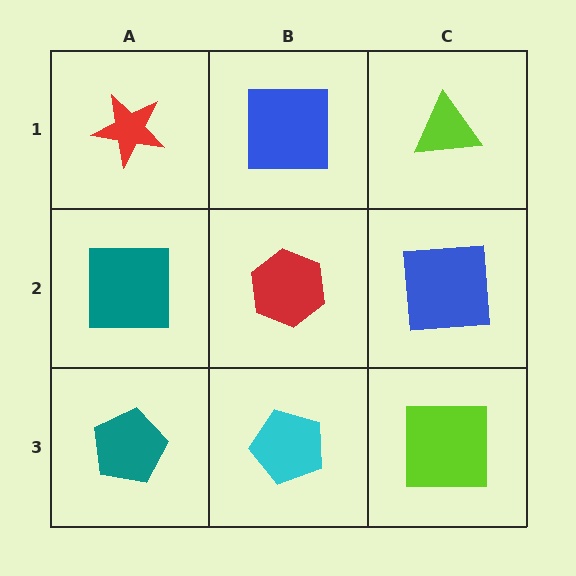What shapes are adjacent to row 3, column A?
A teal square (row 2, column A), a cyan pentagon (row 3, column B).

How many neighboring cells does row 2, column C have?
3.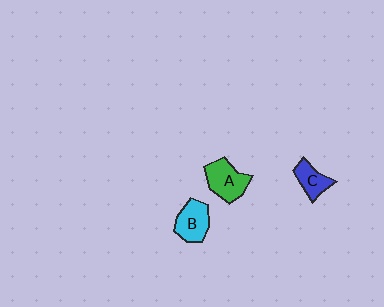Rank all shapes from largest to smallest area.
From largest to smallest: A (green), B (cyan), C (blue).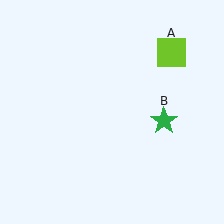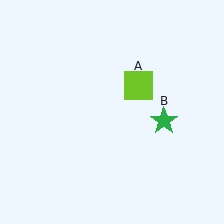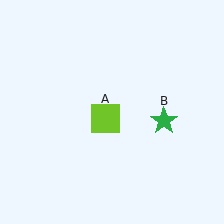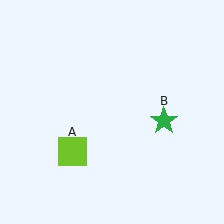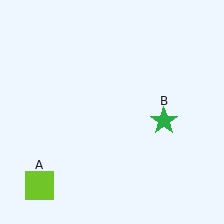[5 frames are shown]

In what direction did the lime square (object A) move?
The lime square (object A) moved down and to the left.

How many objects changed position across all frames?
1 object changed position: lime square (object A).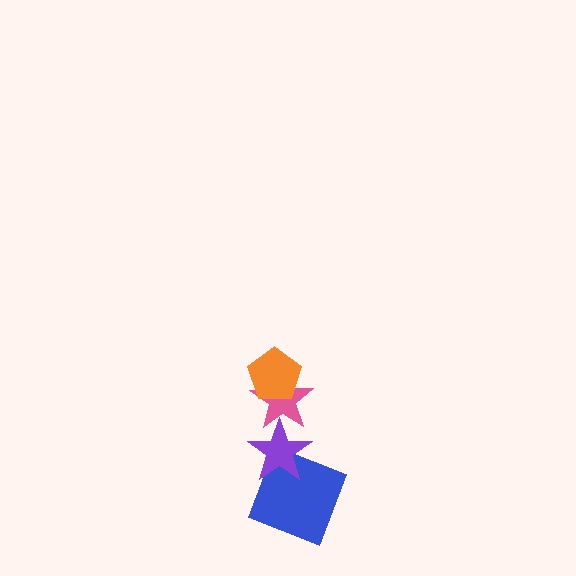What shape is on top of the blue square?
The purple star is on top of the blue square.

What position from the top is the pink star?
The pink star is 2nd from the top.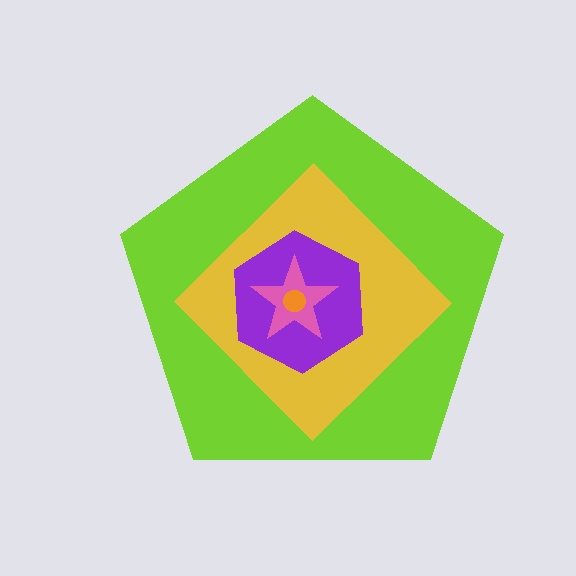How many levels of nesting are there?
5.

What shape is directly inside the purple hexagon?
The pink star.